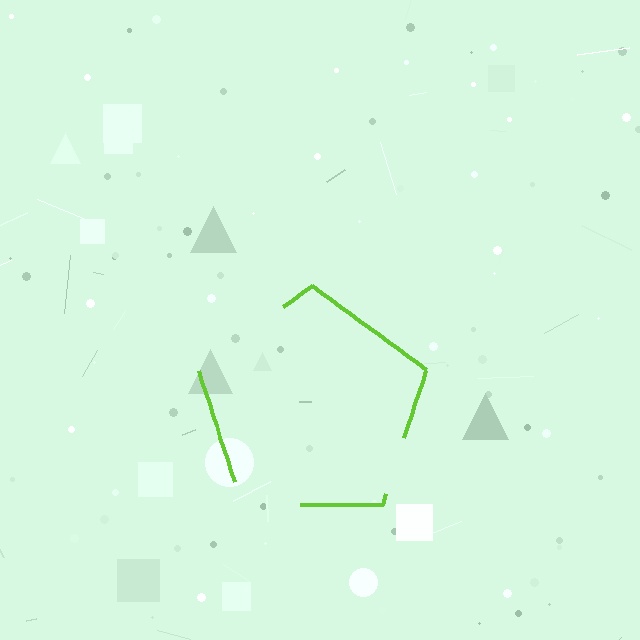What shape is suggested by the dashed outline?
The dashed outline suggests a pentagon.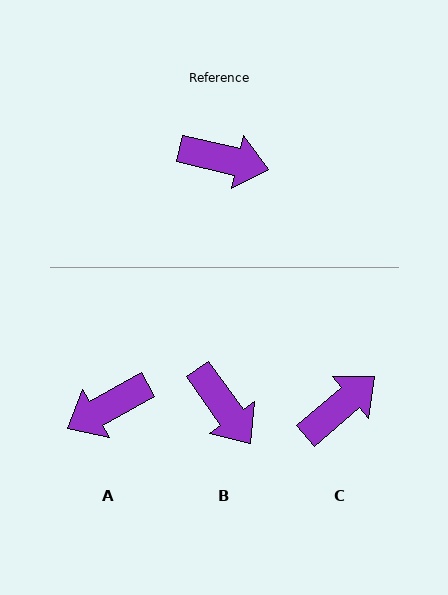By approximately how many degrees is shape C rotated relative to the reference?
Approximately 54 degrees counter-clockwise.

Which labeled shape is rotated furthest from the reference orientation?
A, about 138 degrees away.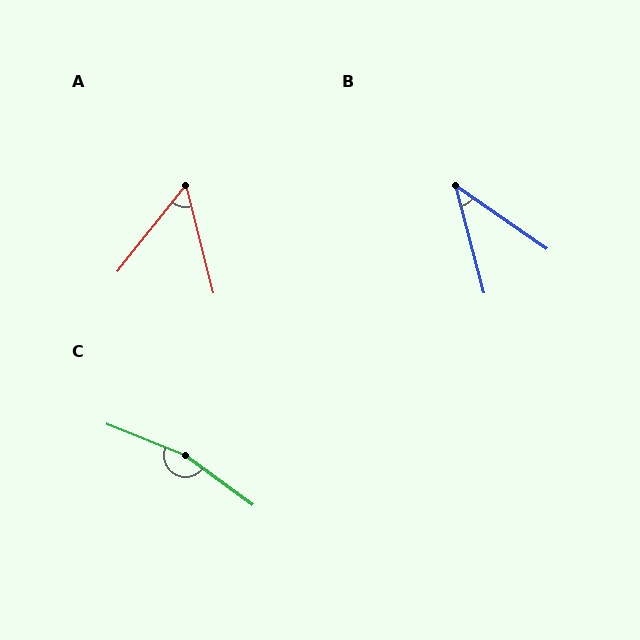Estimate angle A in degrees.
Approximately 53 degrees.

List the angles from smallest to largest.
B (40°), A (53°), C (166°).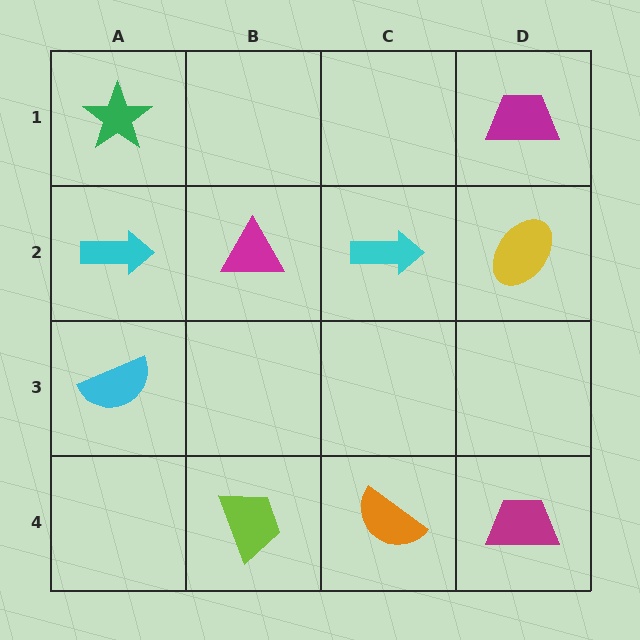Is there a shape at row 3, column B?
No, that cell is empty.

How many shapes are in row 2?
4 shapes.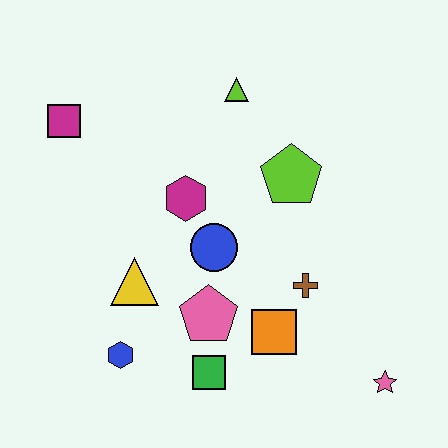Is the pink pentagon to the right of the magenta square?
Yes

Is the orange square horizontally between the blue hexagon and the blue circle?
No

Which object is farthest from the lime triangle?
The pink star is farthest from the lime triangle.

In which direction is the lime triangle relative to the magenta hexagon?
The lime triangle is above the magenta hexagon.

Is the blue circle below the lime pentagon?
Yes